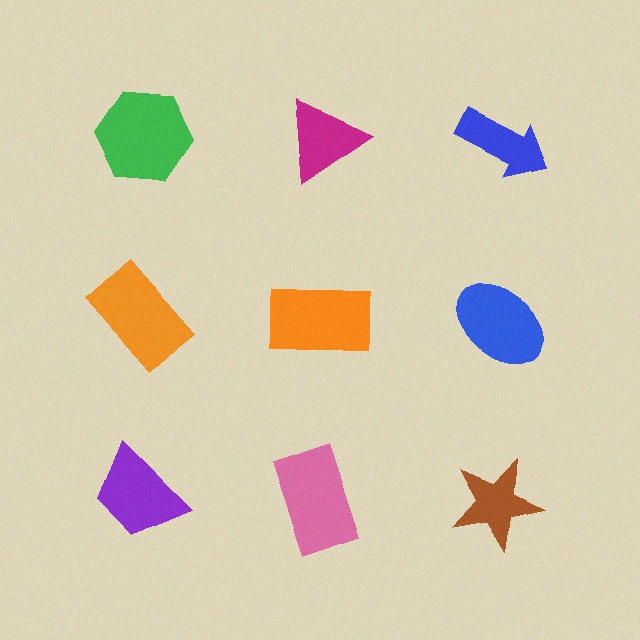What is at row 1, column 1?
A green hexagon.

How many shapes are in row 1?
3 shapes.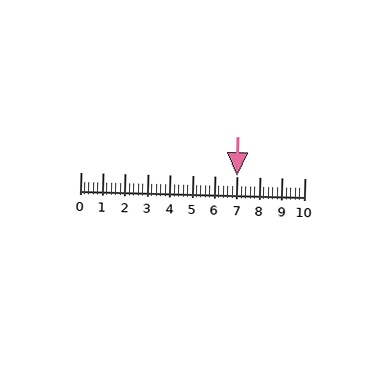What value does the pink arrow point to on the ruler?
The pink arrow points to approximately 7.0.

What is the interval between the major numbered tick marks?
The major tick marks are spaced 1 units apart.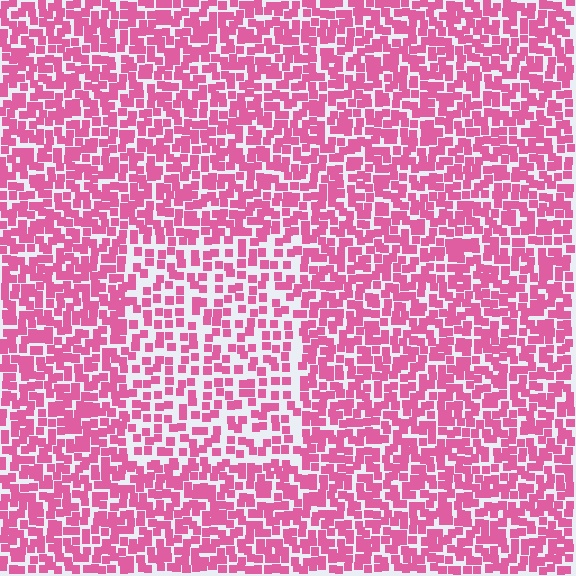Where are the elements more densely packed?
The elements are more densely packed outside the rectangle boundary.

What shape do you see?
I see a rectangle.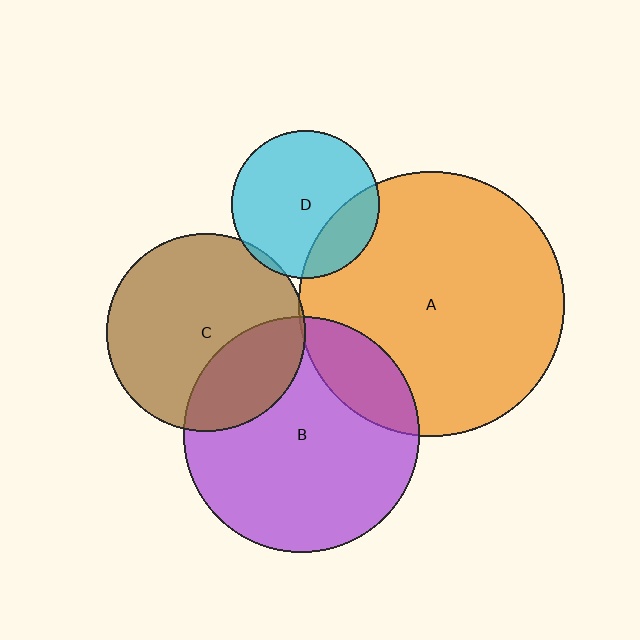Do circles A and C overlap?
Yes.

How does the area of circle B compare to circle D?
Approximately 2.5 times.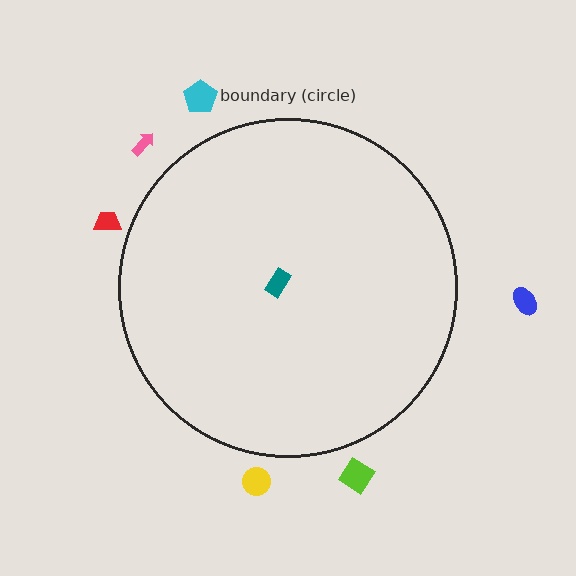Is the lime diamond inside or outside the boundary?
Outside.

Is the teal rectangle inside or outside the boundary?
Inside.